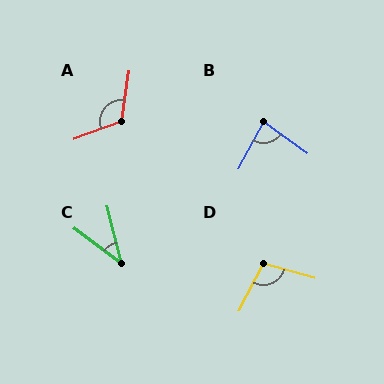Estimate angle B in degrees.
Approximately 82 degrees.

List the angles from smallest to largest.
C (39°), B (82°), D (101°), A (119°).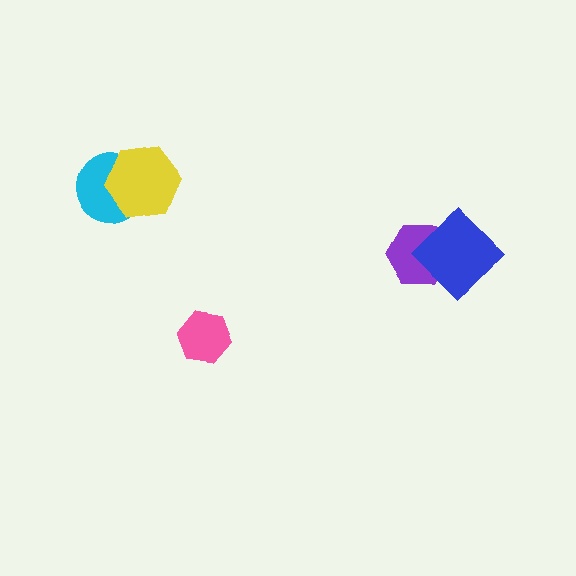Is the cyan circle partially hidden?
Yes, it is partially covered by another shape.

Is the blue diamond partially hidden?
No, no other shape covers it.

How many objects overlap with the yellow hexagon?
1 object overlaps with the yellow hexagon.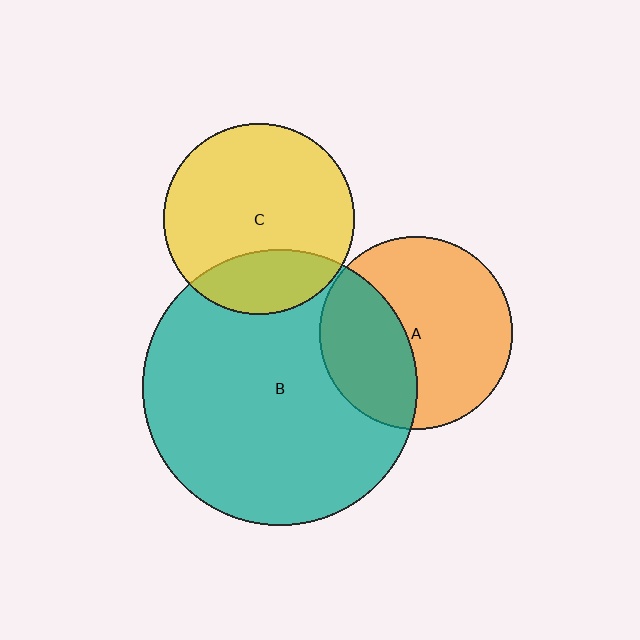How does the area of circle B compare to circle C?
Approximately 2.1 times.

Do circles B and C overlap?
Yes.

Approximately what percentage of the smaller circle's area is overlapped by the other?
Approximately 25%.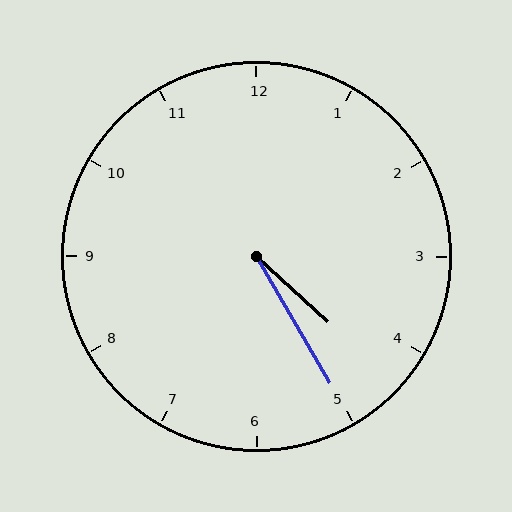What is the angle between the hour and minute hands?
Approximately 18 degrees.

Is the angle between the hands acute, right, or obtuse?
It is acute.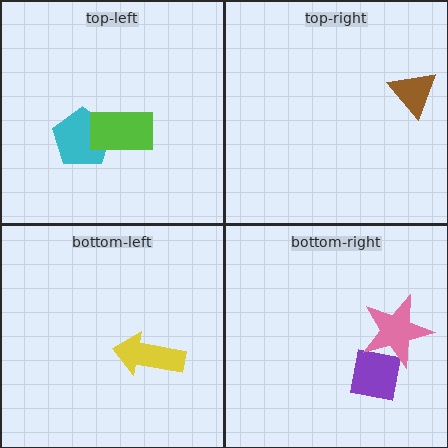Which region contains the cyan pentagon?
The top-left region.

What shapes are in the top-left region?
The cyan pentagon, the lime rectangle.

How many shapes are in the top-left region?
2.